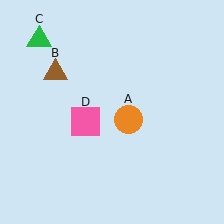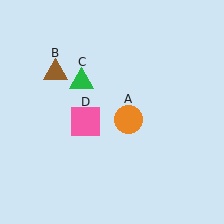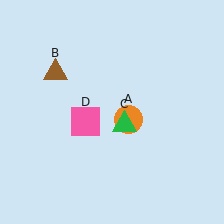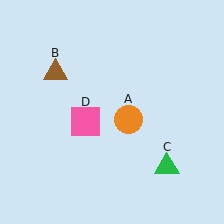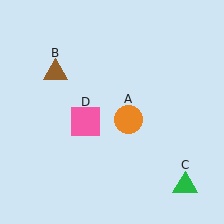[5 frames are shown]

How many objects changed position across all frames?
1 object changed position: green triangle (object C).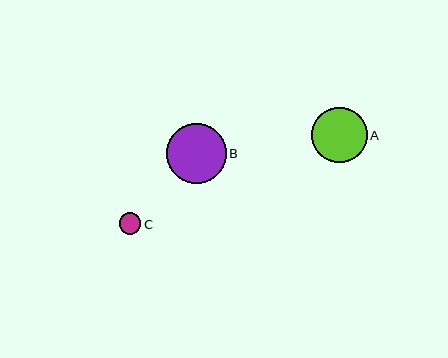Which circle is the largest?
Circle B is the largest with a size of approximately 60 pixels.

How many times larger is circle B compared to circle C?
Circle B is approximately 2.7 times the size of circle C.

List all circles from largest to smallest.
From largest to smallest: B, A, C.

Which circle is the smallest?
Circle C is the smallest with a size of approximately 22 pixels.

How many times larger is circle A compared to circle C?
Circle A is approximately 2.6 times the size of circle C.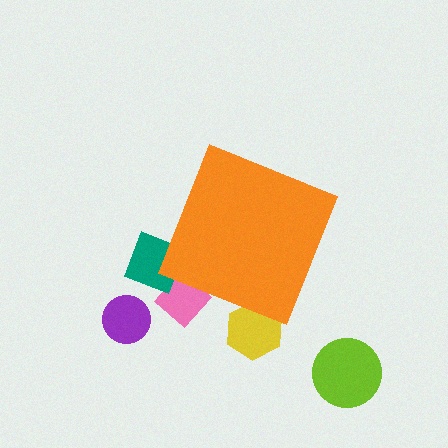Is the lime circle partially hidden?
No, the lime circle is fully visible.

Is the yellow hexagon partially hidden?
Yes, the yellow hexagon is partially hidden behind the orange diamond.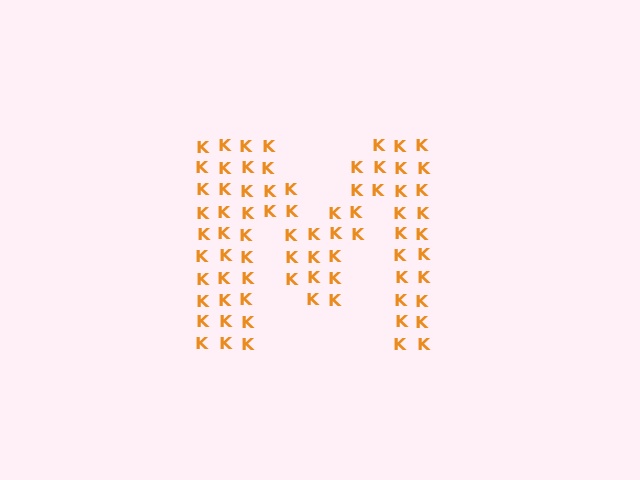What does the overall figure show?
The overall figure shows the letter M.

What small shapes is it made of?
It is made of small letter K's.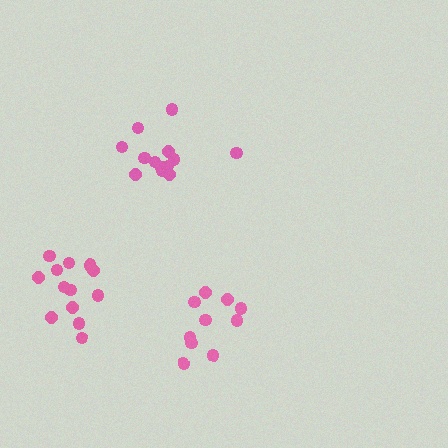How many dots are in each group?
Group 1: 13 dots, Group 2: 13 dots, Group 3: 10 dots (36 total).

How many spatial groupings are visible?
There are 3 spatial groupings.